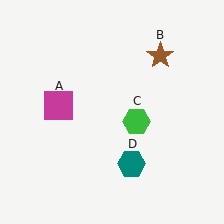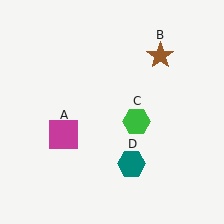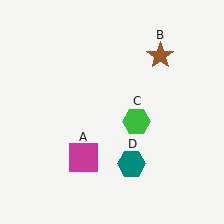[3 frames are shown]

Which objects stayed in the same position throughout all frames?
Brown star (object B) and green hexagon (object C) and teal hexagon (object D) remained stationary.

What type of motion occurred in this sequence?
The magenta square (object A) rotated counterclockwise around the center of the scene.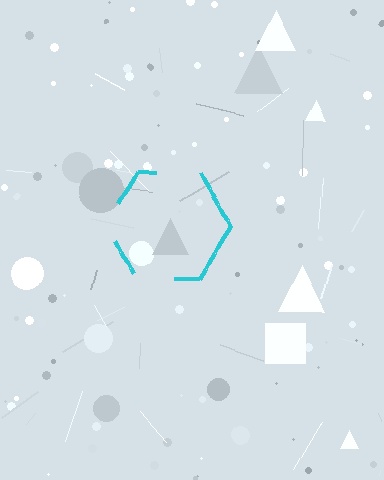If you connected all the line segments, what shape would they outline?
They would outline a hexagon.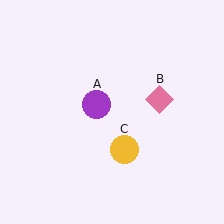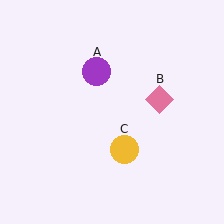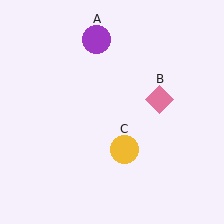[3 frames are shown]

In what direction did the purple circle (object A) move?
The purple circle (object A) moved up.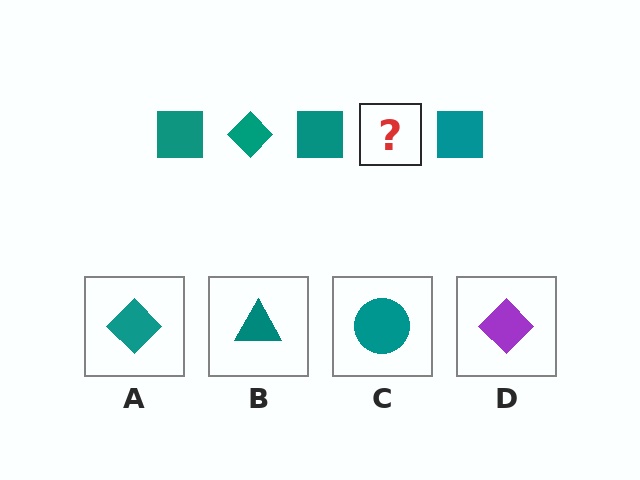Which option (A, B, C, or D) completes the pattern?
A.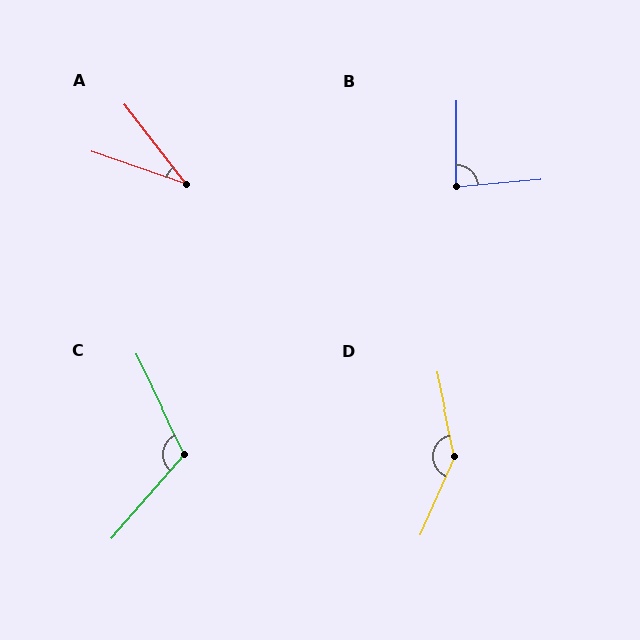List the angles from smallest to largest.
A (33°), B (85°), C (113°), D (145°).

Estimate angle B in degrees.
Approximately 85 degrees.